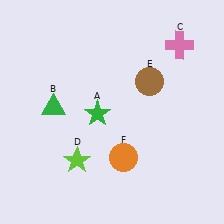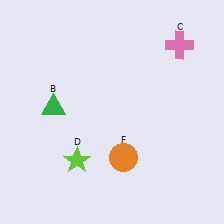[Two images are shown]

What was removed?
The brown circle (E), the green star (A) were removed in Image 2.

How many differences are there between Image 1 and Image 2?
There are 2 differences between the two images.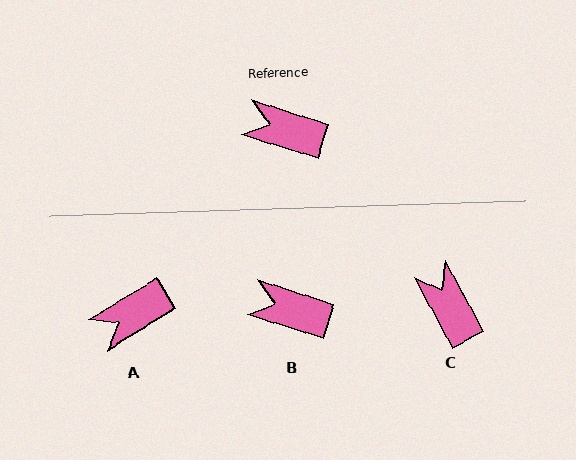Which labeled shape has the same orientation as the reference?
B.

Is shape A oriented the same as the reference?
No, it is off by about 49 degrees.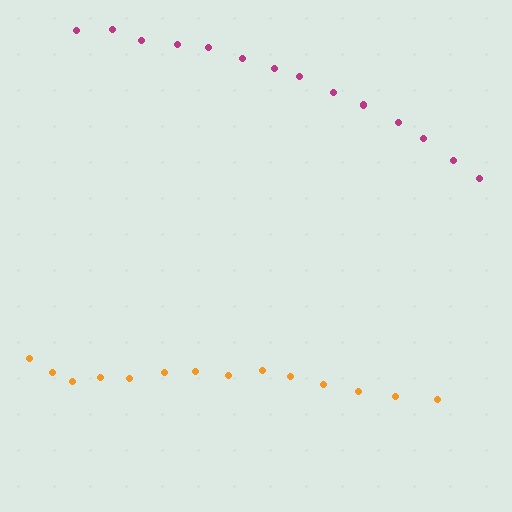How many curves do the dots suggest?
There are 2 distinct paths.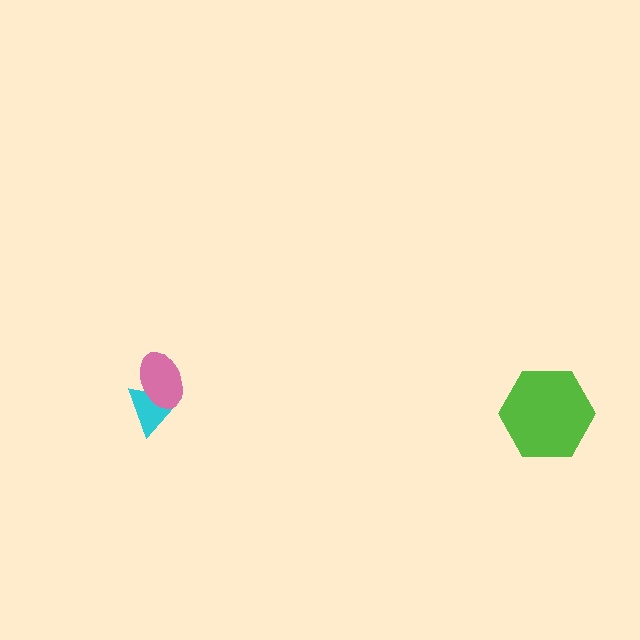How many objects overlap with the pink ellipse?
1 object overlaps with the pink ellipse.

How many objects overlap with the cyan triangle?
1 object overlaps with the cyan triangle.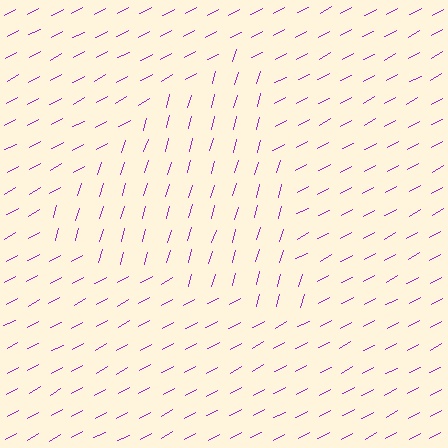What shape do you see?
I see a triangle.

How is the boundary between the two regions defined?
The boundary is defined purely by a change in line orientation (approximately 45 degrees difference). All lines are the same color and thickness.